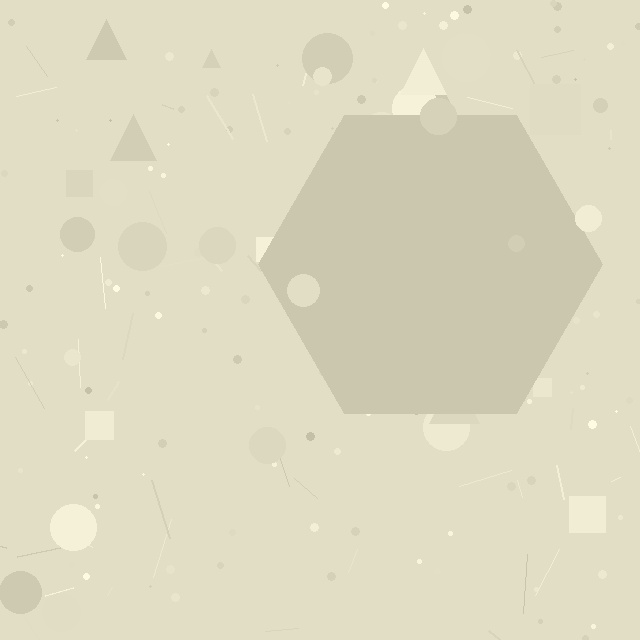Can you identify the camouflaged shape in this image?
The camouflaged shape is a hexagon.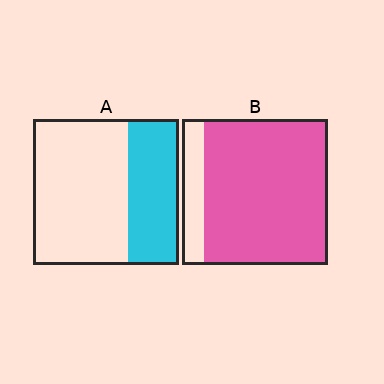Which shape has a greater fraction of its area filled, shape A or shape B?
Shape B.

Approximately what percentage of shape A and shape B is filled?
A is approximately 35% and B is approximately 85%.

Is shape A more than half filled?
No.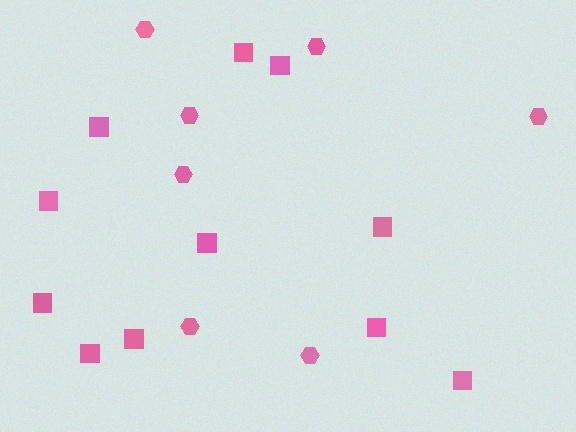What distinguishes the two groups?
There are 2 groups: one group of squares (11) and one group of hexagons (7).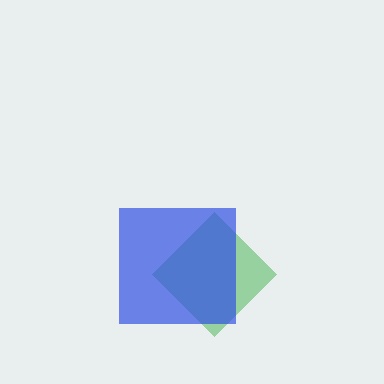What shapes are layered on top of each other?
The layered shapes are: a green diamond, a blue square.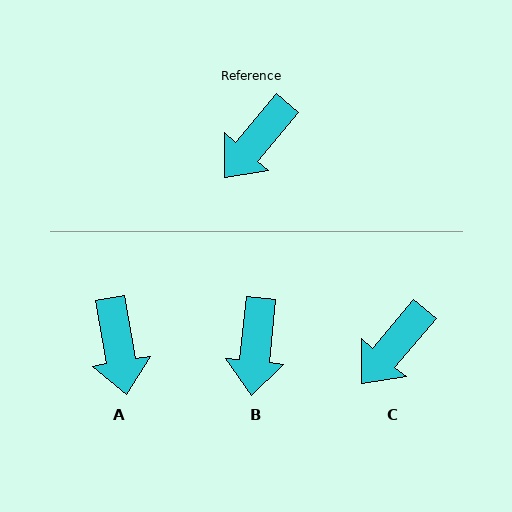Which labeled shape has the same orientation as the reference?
C.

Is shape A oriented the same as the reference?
No, it is off by about 50 degrees.